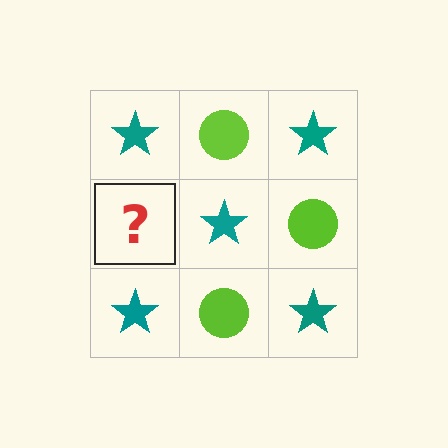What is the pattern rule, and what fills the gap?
The rule is that it alternates teal star and lime circle in a checkerboard pattern. The gap should be filled with a lime circle.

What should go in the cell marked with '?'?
The missing cell should contain a lime circle.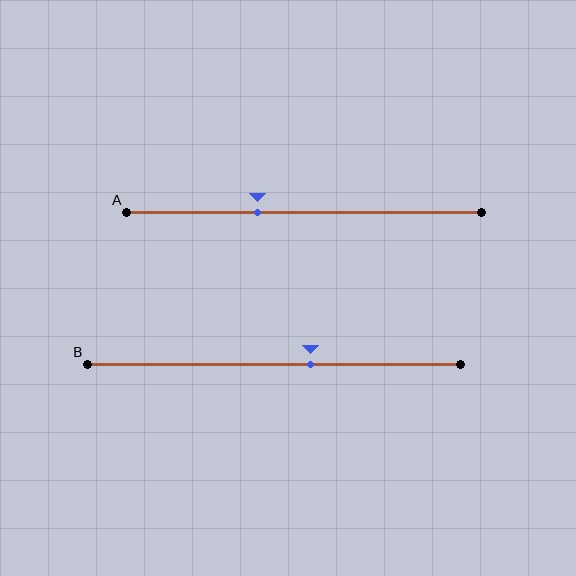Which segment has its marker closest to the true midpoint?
Segment B has its marker closest to the true midpoint.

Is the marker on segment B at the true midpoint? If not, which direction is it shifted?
No, the marker on segment B is shifted to the right by about 10% of the segment length.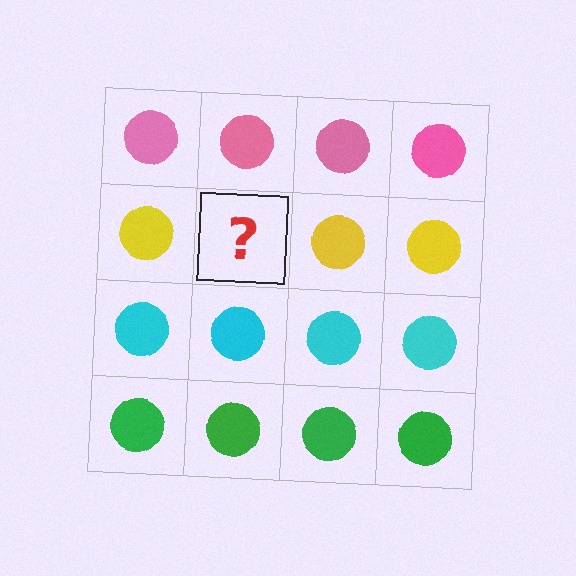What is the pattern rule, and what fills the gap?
The rule is that each row has a consistent color. The gap should be filled with a yellow circle.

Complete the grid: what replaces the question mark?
The question mark should be replaced with a yellow circle.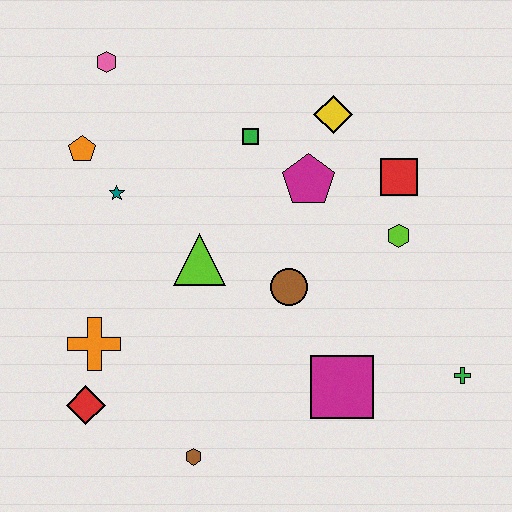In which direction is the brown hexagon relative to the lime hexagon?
The brown hexagon is below the lime hexagon.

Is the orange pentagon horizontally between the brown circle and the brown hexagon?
No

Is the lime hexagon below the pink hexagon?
Yes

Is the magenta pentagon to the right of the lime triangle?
Yes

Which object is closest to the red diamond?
The orange cross is closest to the red diamond.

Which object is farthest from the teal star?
The green cross is farthest from the teal star.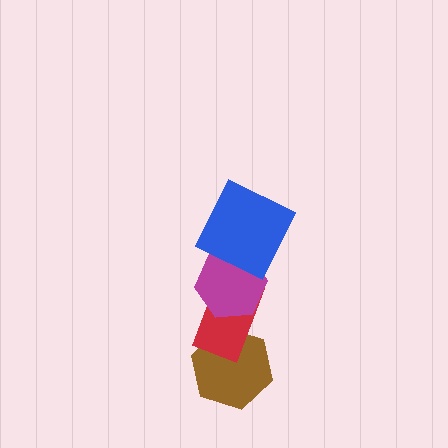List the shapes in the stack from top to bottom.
From top to bottom: the blue square, the magenta hexagon, the red rectangle, the brown hexagon.